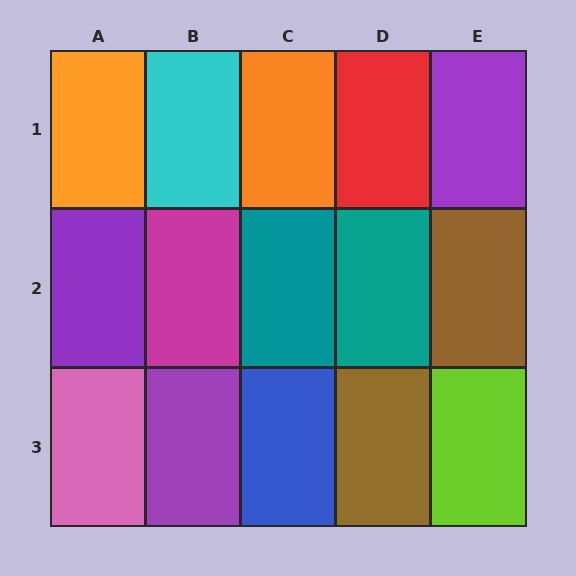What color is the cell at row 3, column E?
Lime.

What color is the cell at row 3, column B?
Purple.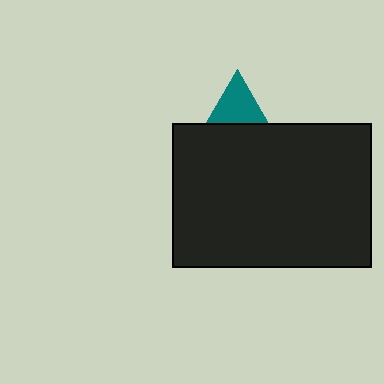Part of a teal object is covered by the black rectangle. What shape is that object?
It is a triangle.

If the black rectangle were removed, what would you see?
You would see the complete teal triangle.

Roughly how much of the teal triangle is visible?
A small part of it is visible (roughly 37%).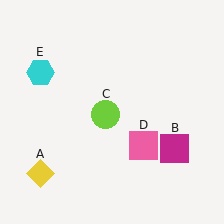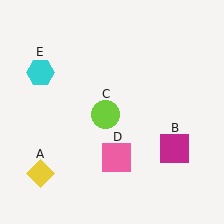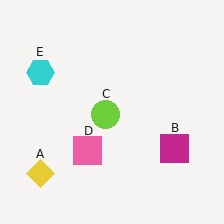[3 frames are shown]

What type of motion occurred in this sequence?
The pink square (object D) rotated clockwise around the center of the scene.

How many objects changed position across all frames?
1 object changed position: pink square (object D).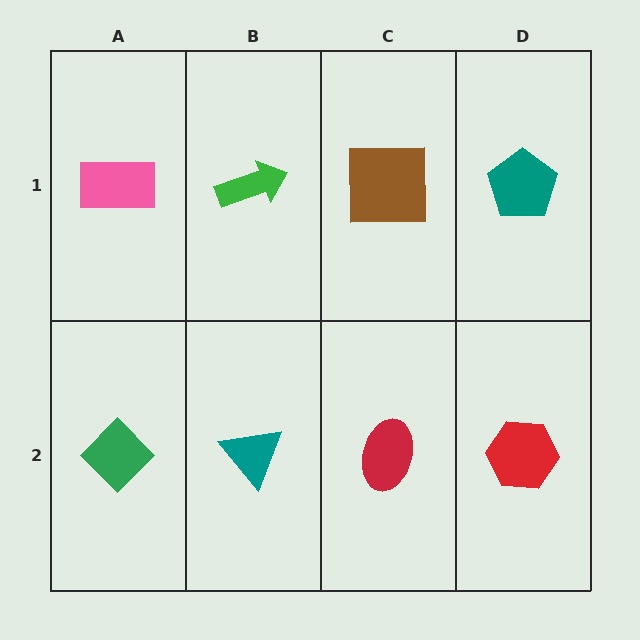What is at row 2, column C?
A red ellipse.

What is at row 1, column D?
A teal pentagon.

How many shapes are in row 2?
4 shapes.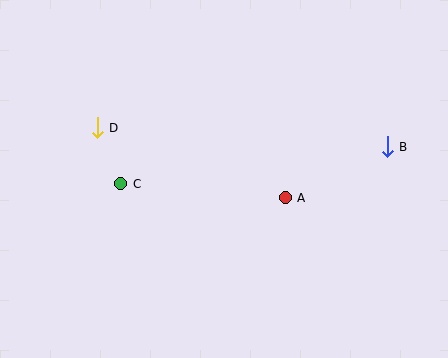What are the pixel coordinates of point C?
Point C is at (121, 184).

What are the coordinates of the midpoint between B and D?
The midpoint between B and D is at (242, 137).